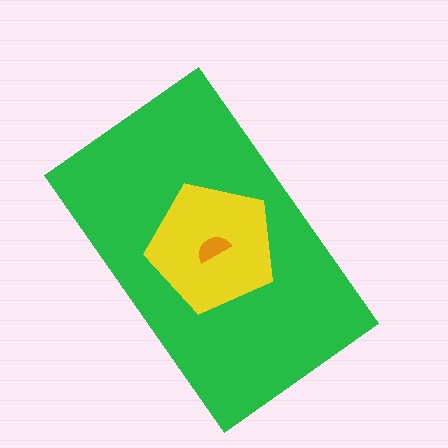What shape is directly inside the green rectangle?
The yellow pentagon.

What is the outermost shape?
The green rectangle.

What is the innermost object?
The orange semicircle.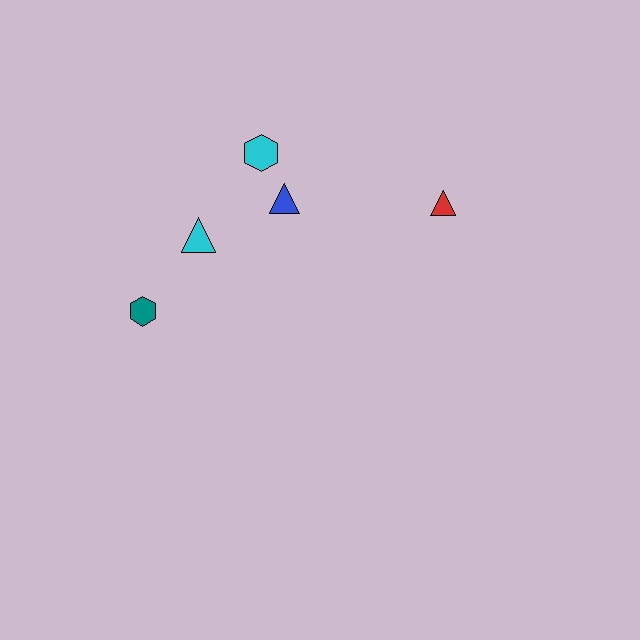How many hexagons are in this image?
There are 2 hexagons.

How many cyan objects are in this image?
There are 2 cyan objects.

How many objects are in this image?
There are 5 objects.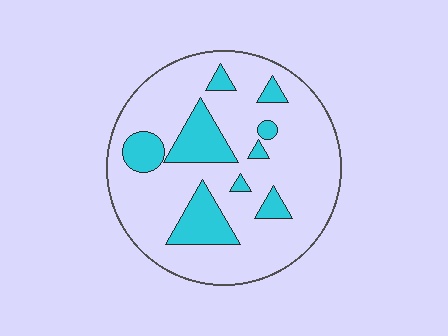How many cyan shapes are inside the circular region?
9.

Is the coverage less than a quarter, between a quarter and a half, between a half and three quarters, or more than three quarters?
Less than a quarter.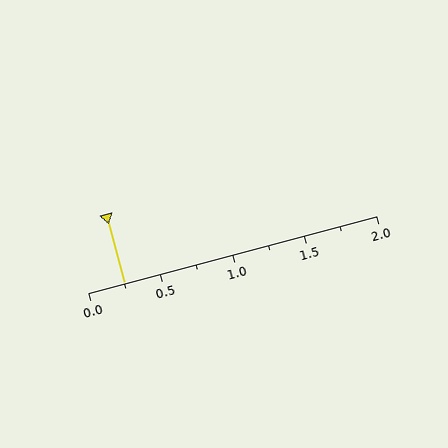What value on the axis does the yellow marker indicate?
The marker indicates approximately 0.25.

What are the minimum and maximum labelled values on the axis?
The axis runs from 0.0 to 2.0.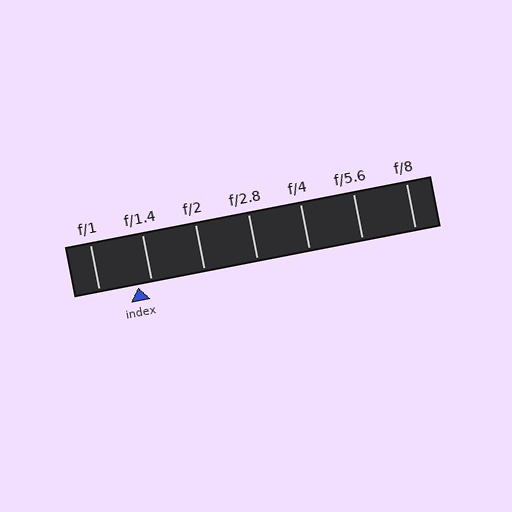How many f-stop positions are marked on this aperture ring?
There are 7 f-stop positions marked.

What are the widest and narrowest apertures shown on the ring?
The widest aperture shown is f/1 and the narrowest is f/8.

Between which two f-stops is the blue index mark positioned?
The index mark is between f/1 and f/1.4.